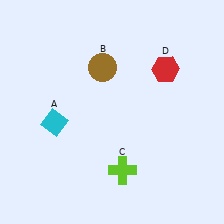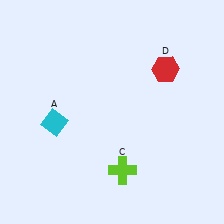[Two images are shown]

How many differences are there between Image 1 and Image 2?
There is 1 difference between the two images.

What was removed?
The brown circle (B) was removed in Image 2.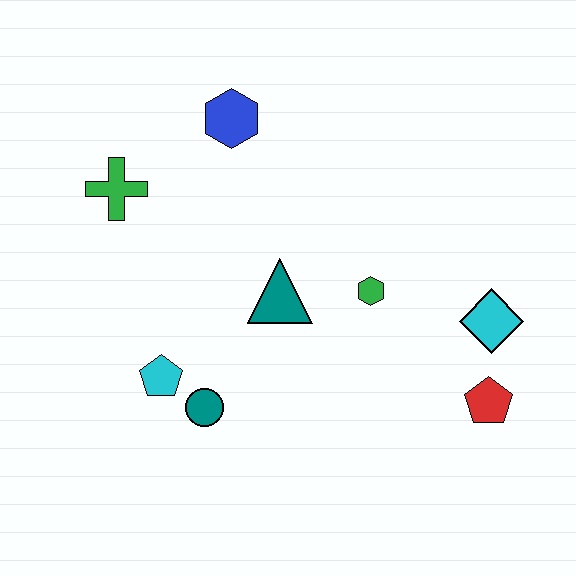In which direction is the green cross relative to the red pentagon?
The green cross is to the left of the red pentagon.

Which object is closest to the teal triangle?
The green hexagon is closest to the teal triangle.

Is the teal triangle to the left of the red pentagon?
Yes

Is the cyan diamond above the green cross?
No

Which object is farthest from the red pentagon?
The green cross is farthest from the red pentagon.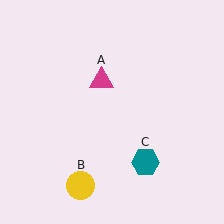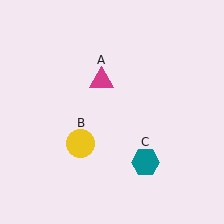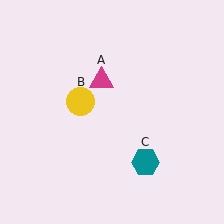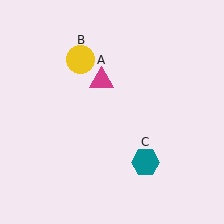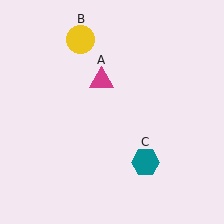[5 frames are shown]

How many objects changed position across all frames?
1 object changed position: yellow circle (object B).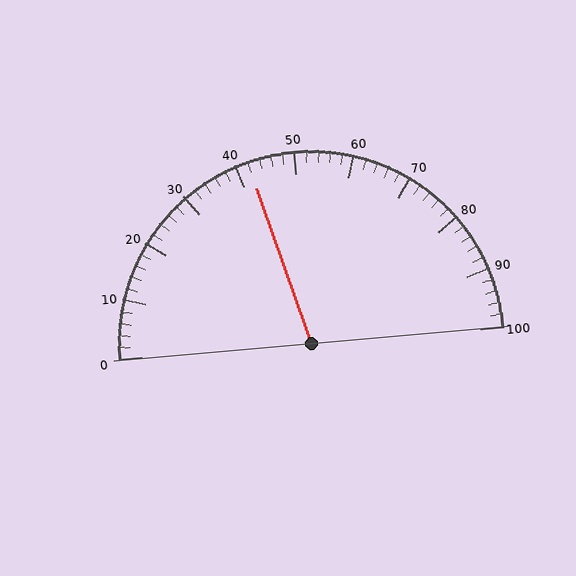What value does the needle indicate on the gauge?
The needle indicates approximately 42.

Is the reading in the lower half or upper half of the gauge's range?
The reading is in the lower half of the range (0 to 100).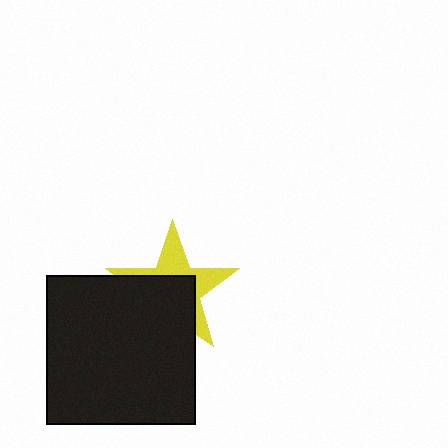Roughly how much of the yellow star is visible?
About half of it is visible (roughly 46%).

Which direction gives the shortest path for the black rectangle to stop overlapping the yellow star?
Moving down gives the shortest separation.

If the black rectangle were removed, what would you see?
You would see the complete yellow star.